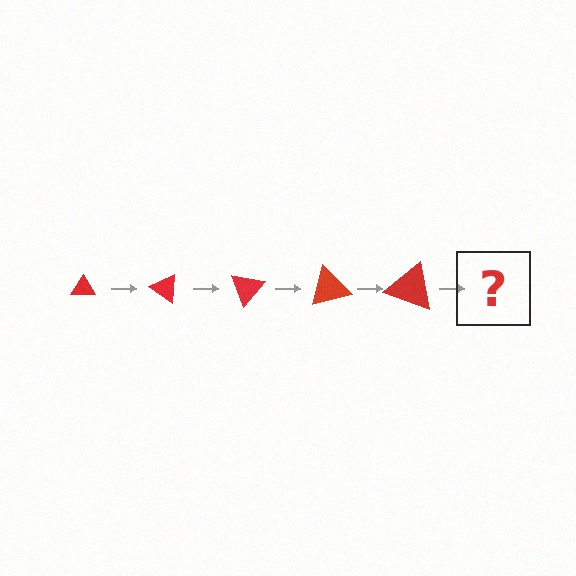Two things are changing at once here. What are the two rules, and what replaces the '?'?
The two rules are that the triangle grows larger each step and it rotates 35 degrees each step. The '?' should be a triangle, larger than the previous one and rotated 175 degrees from the start.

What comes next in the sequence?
The next element should be a triangle, larger than the previous one and rotated 175 degrees from the start.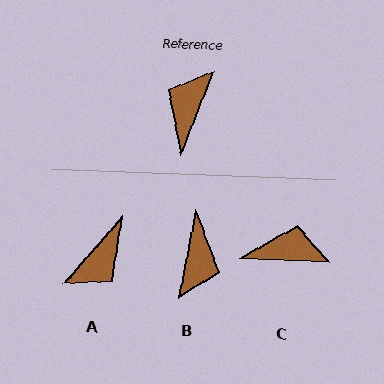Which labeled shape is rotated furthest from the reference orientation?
B, about 170 degrees away.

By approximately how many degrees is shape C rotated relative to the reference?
Approximately 71 degrees clockwise.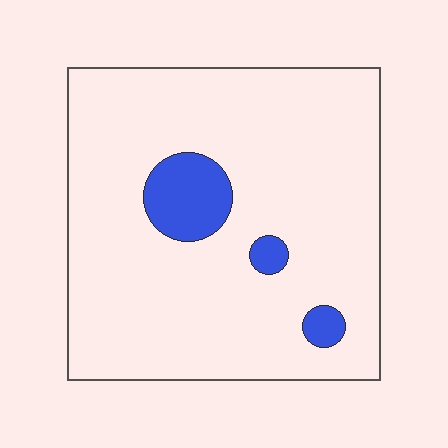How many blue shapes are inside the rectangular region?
3.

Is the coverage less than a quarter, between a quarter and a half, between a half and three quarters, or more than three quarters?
Less than a quarter.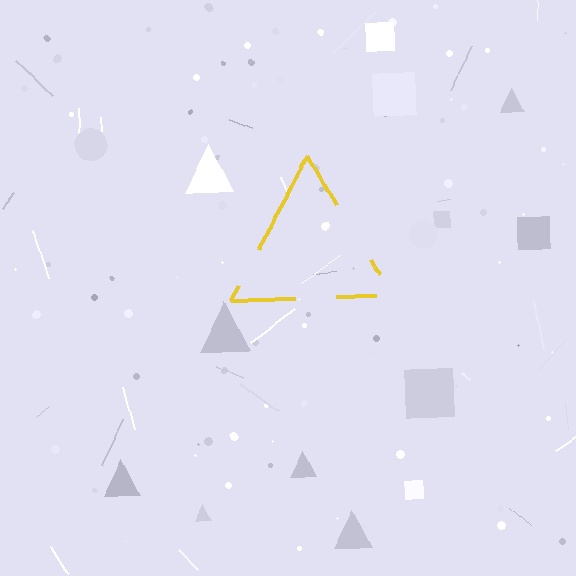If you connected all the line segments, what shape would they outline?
They would outline a triangle.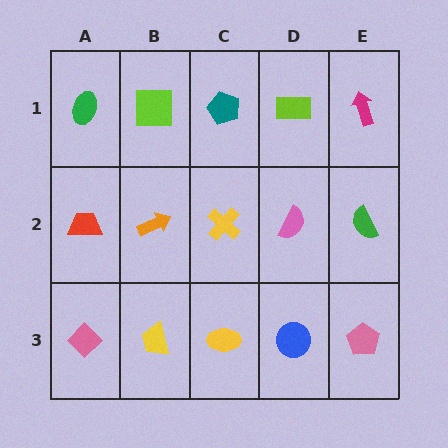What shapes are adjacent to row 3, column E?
A green semicircle (row 2, column E), a blue circle (row 3, column D).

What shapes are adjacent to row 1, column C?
A yellow cross (row 2, column C), a lime square (row 1, column B), a lime rectangle (row 1, column D).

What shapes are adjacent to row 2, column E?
A magenta arrow (row 1, column E), a pink pentagon (row 3, column E), a pink semicircle (row 2, column D).